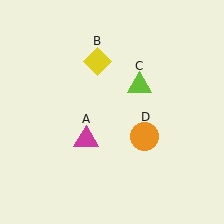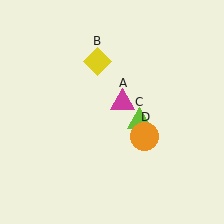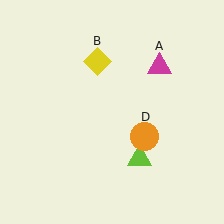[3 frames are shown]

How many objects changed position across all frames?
2 objects changed position: magenta triangle (object A), lime triangle (object C).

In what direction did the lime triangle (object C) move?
The lime triangle (object C) moved down.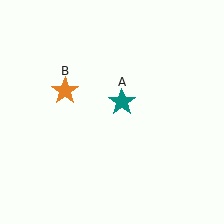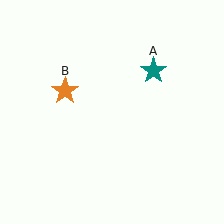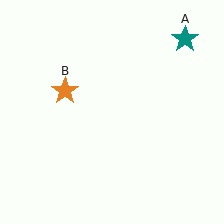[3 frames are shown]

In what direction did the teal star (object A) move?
The teal star (object A) moved up and to the right.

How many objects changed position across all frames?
1 object changed position: teal star (object A).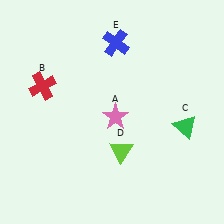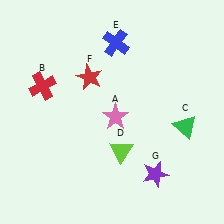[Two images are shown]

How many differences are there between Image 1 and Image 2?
There are 2 differences between the two images.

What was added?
A red star (F), a purple star (G) were added in Image 2.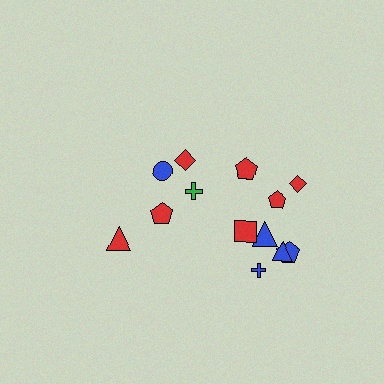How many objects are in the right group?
There are 8 objects.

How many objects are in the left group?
There are 5 objects.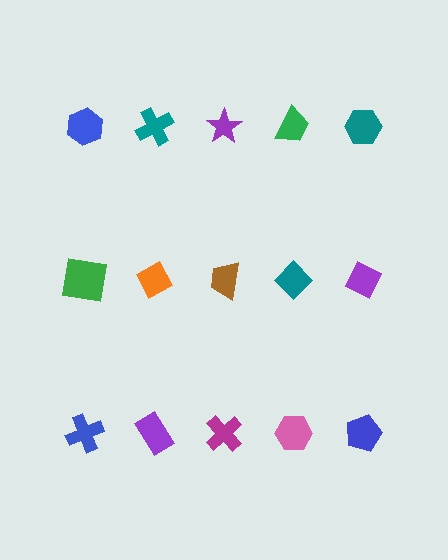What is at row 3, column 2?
A purple rectangle.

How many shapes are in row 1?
5 shapes.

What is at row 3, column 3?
A magenta cross.